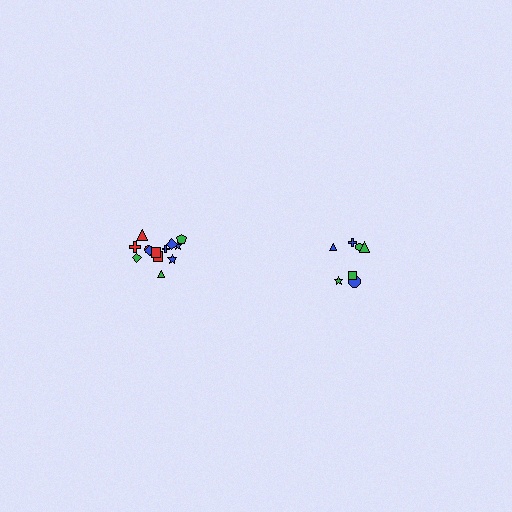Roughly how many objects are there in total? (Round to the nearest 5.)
Roughly 20 objects in total.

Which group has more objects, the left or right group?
The left group.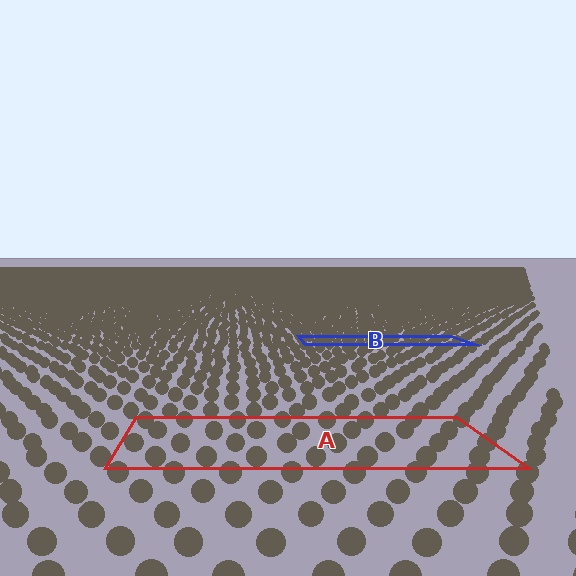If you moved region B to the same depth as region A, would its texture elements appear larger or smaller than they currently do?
They would appear larger. At a closer depth, the same texture elements are projected at a bigger on-screen size.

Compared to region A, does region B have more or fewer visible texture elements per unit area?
Region B has more texture elements per unit area — they are packed more densely because it is farther away.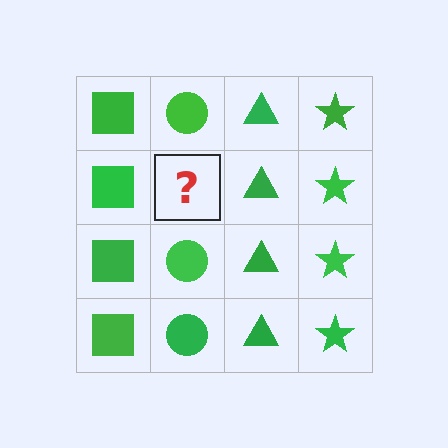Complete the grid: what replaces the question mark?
The question mark should be replaced with a green circle.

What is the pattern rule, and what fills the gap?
The rule is that each column has a consistent shape. The gap should be filled with a green circle.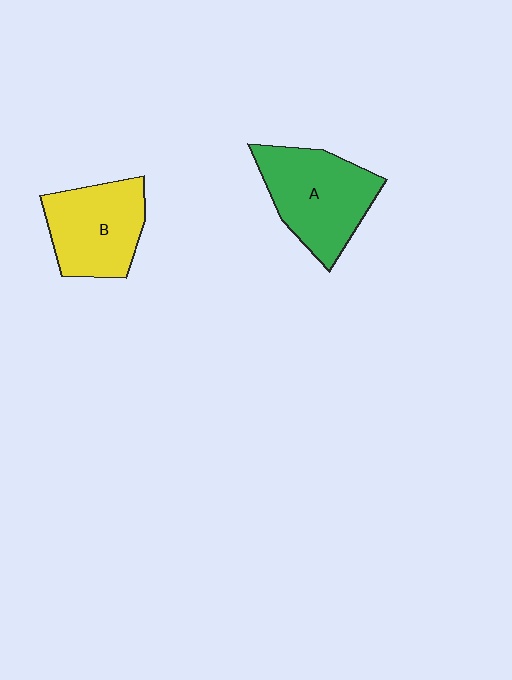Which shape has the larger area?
Shape A (green).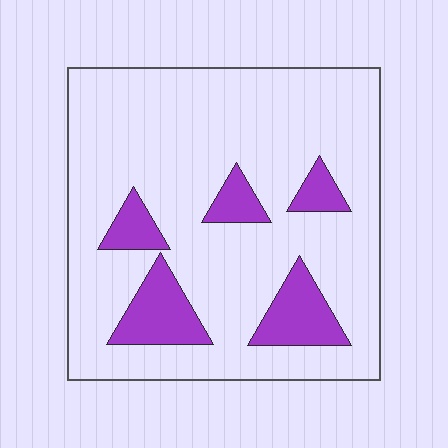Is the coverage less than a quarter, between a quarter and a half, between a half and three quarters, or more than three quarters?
Less than a quarter.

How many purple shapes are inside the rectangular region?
5.